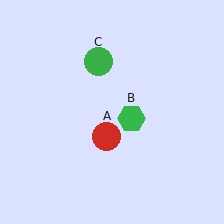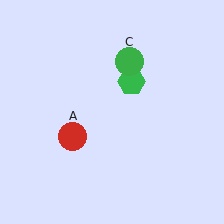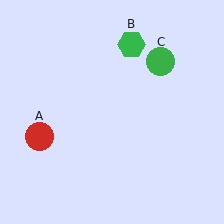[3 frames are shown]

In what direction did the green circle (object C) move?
The green circle (object C) moved right.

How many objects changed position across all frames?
3 objects changed position: red circle (object A), green hexagon (object B), green circle (object C).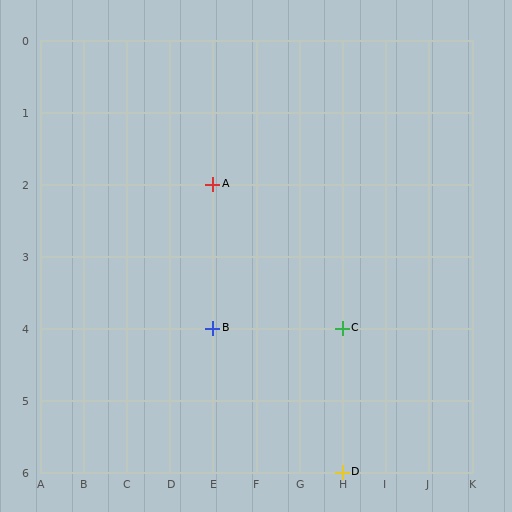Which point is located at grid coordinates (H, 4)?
Point C is at (H, 4).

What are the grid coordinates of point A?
Point A is at grid coordinates (E, 2).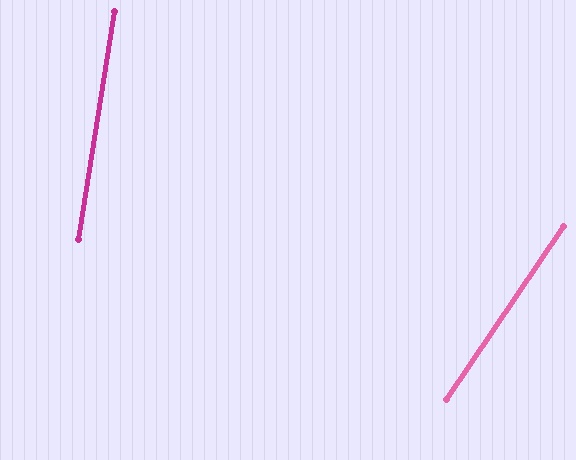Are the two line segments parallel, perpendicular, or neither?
Neither parallel nor perpendicular — they differ by about 25°.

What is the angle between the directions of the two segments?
Approximately 25 degrees.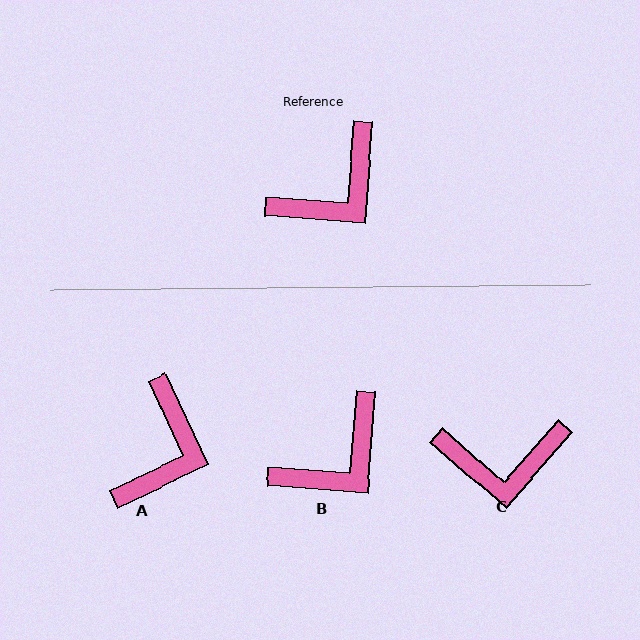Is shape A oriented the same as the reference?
No, it is off by about 29 degrees.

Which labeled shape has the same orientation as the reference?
B.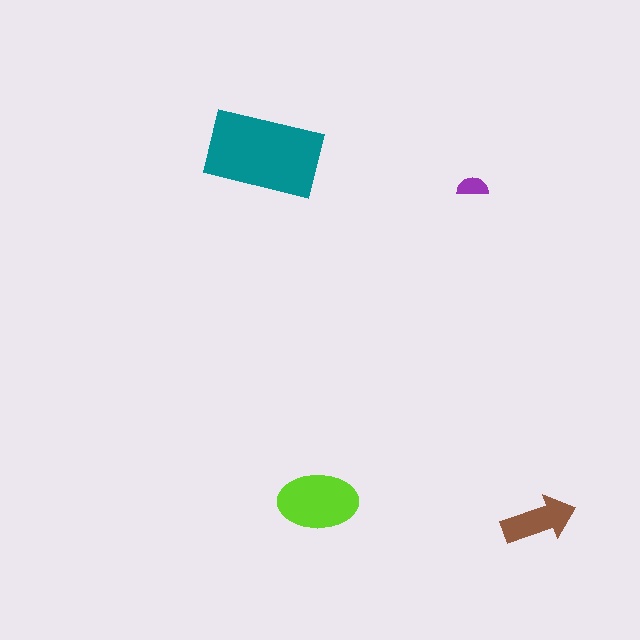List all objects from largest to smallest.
The teal rectangle, the lime ellipse, the brown arrow, the purple semicircle.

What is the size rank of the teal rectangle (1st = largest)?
1st.